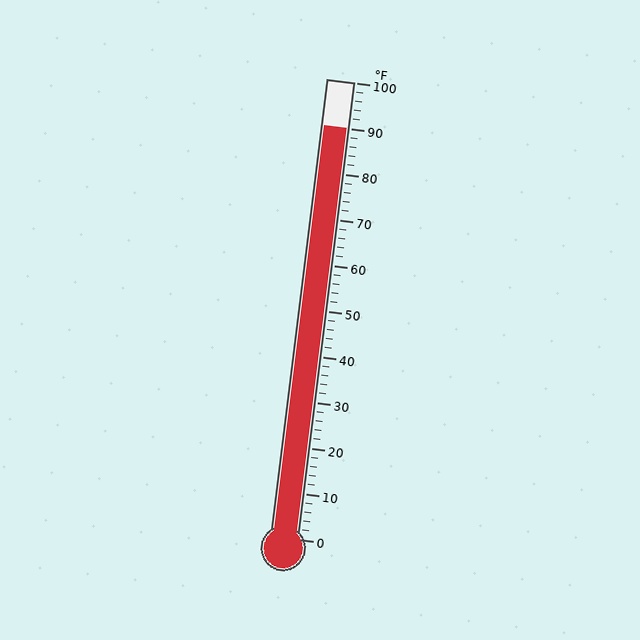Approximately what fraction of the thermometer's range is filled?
The thermometer is filled to approximately 90% of its range.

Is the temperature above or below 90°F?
The temperature is at 90°F.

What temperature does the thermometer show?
The thermometer shows approximately 90°F.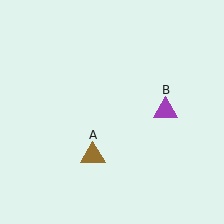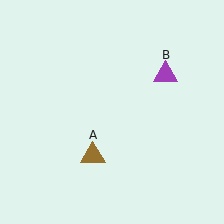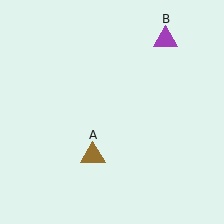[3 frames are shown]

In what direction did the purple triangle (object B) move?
The purple triangle (object B) moved up.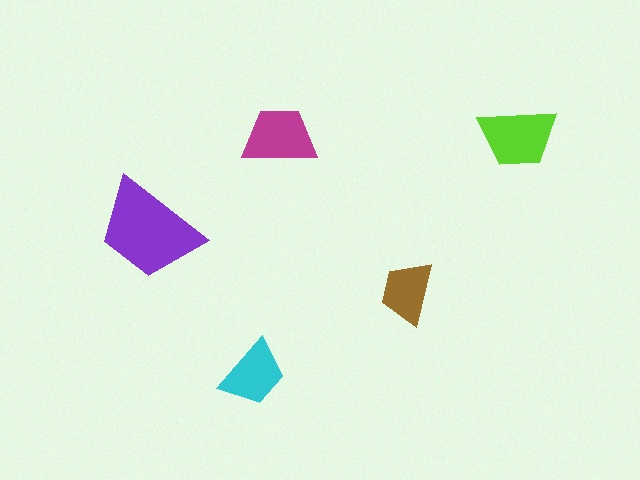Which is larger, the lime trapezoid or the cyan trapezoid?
The lime one.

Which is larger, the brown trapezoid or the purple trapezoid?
The purple one.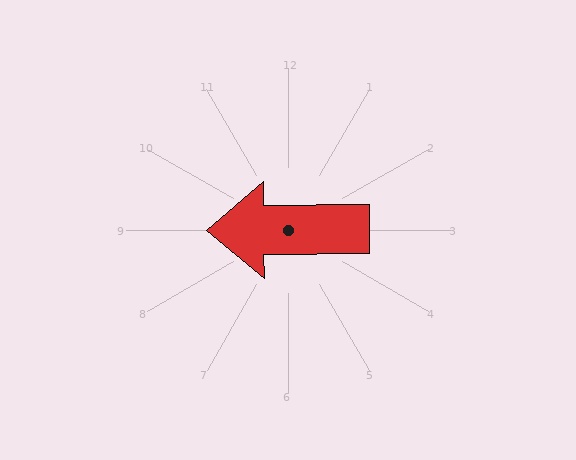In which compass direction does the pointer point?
West.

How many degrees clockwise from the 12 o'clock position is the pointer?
Approximately 269 degrees.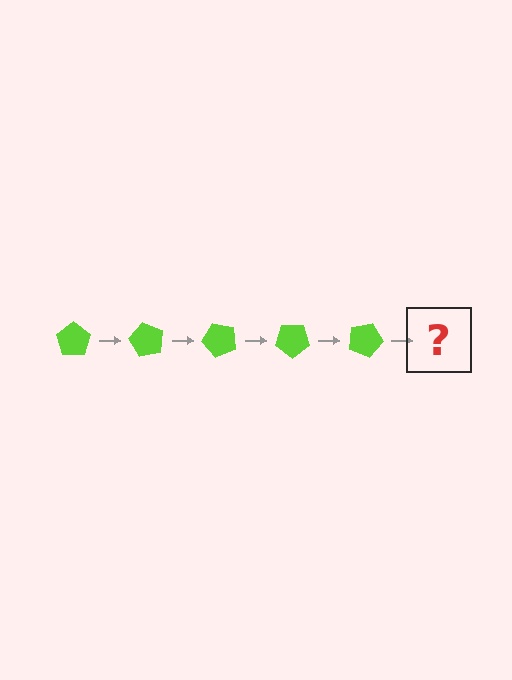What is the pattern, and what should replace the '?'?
The pattern is that the pentagon rotates 60 degrees each step. The '?' should be a lime pentagon rotated 300 degrees.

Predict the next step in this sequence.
The next step is a lime pentagon rotated 300 degrees.